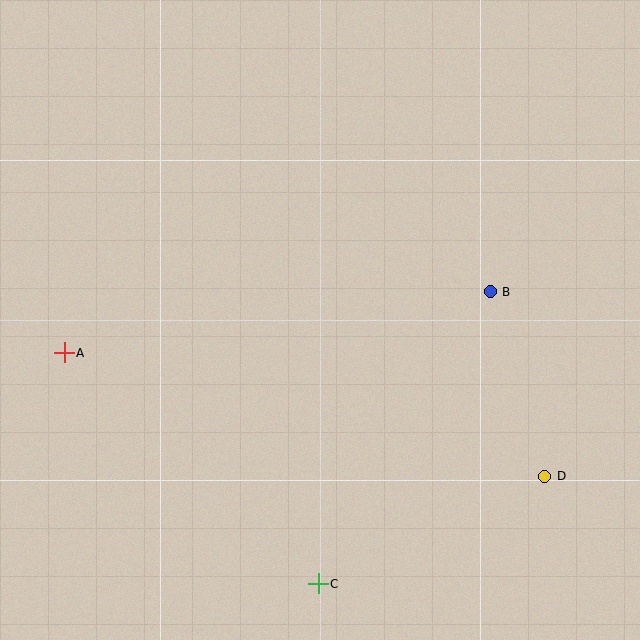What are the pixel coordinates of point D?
Point D is at (545, 476).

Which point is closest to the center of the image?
Point B at (490, 292) is closest to the center.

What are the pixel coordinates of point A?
Point A is at (64, 353).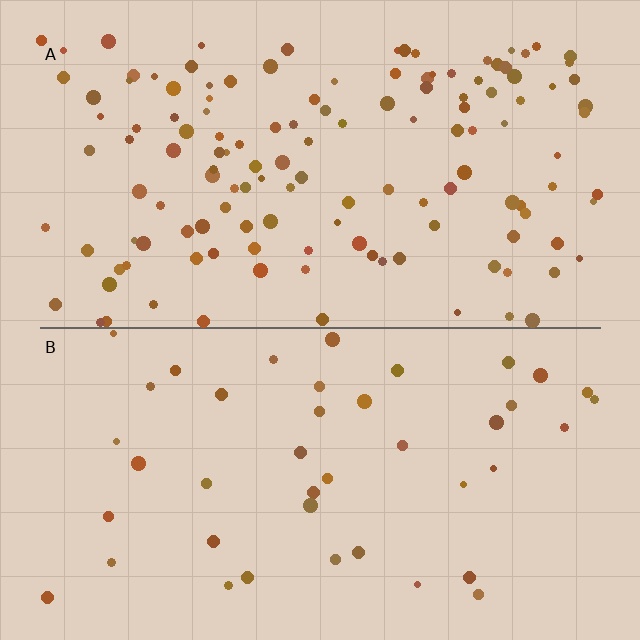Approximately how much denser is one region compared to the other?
Approximately 3.2× — region A over region B.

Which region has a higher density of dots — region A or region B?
A (the top).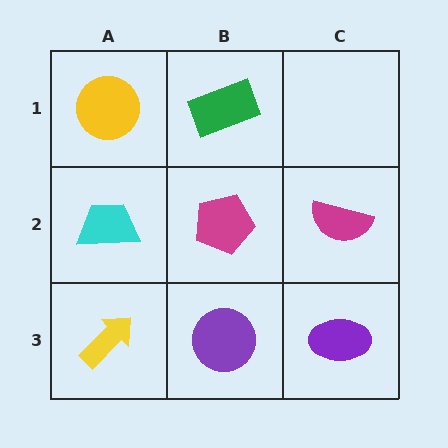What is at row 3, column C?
A purple ellipse.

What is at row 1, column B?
A green rectangle.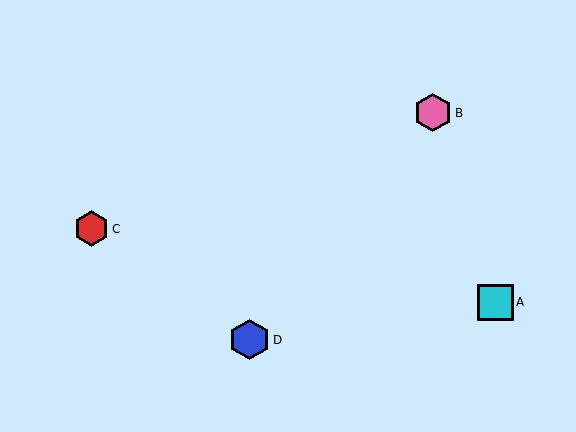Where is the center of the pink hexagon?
The center of the pink hexagon is at (433, 113).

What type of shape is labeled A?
Shape A is a cyan square.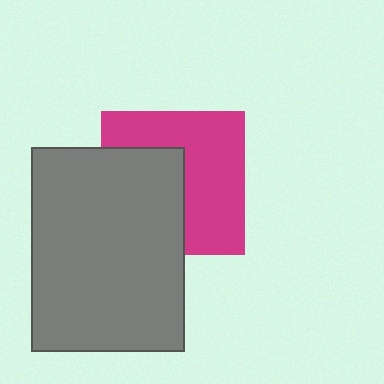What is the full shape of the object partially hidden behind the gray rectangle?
The partially hidden object is a magenta square.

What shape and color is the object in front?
The object in front is a gray rectangle.